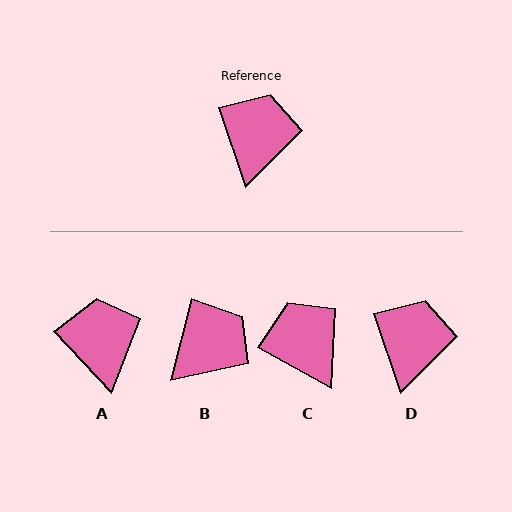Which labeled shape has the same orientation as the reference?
D.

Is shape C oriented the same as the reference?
No, it is off by about 42 degrees.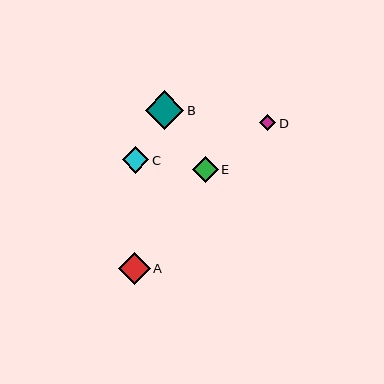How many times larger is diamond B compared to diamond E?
Diamond B is approximately 1.5 times the size of diamond E.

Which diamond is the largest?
Diamond B is the largest with a size of approximately 39 pixels.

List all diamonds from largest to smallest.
From largest to smallest: B, A, C, E, D.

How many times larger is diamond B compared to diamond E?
Diamond B is approximately 1.5 times the size of diamond E.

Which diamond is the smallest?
Diamond D is the smallest with a size of approximately 16 pixels.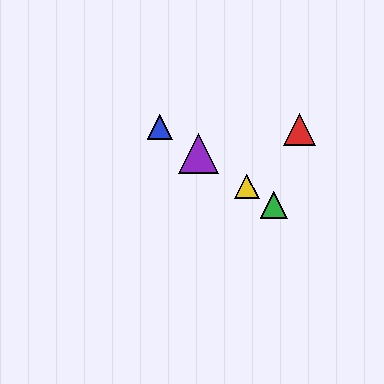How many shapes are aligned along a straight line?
4 shapes (the blue triangle, the green triangle, the yellow triangle, the purple triangle) are aligned along a straight line.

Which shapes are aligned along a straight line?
The blue triangle, the green triangle, the yellow triangle, the purple triangle are aligned along a straight line.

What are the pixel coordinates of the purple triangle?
The purple triangle is at (199, 154).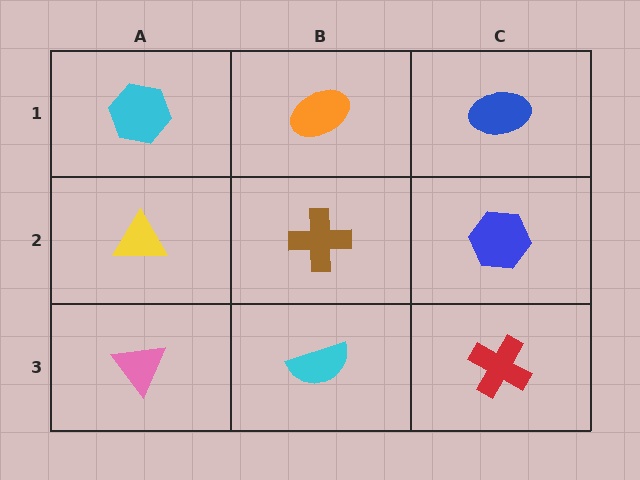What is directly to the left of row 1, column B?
A cyan hexagon.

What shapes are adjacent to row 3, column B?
A brown cross (row 2, column B), a pink triangle (row 3, column A), a red cross (row 3, column C).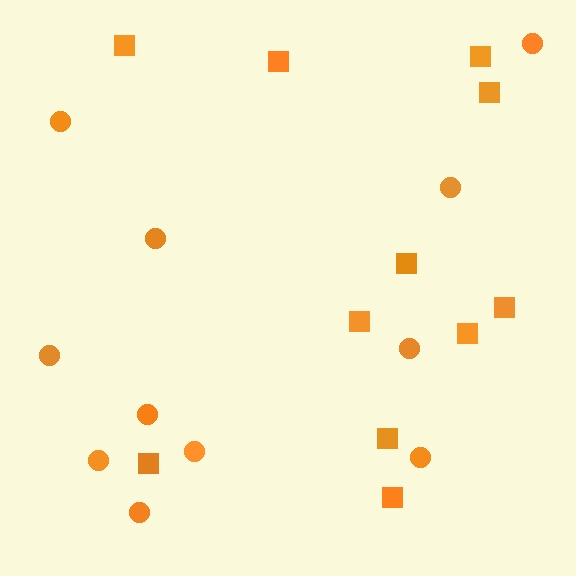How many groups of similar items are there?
There are 2 groups: one group of circles (11) and one group of squares (11).